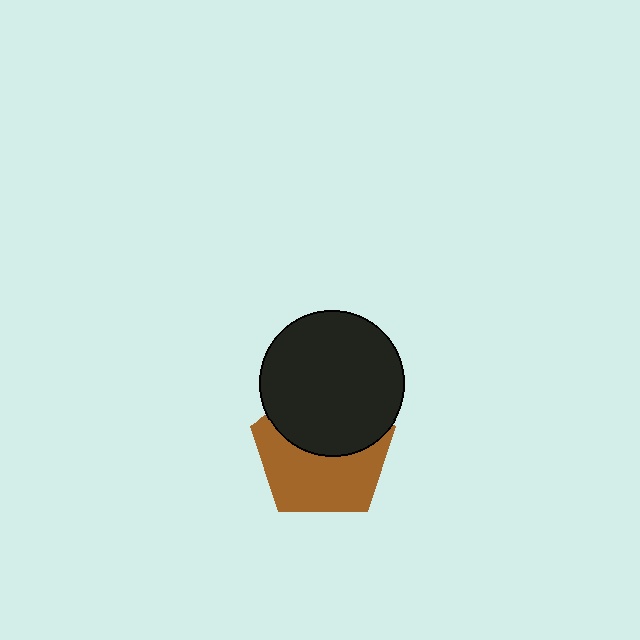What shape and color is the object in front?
The object in front is a black circle.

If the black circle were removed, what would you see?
You would see the complete brown pentagon.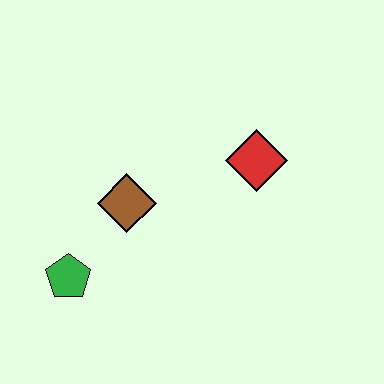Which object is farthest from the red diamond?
The green pentagon is farthest from the red diamond.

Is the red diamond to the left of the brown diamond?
No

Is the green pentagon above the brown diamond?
No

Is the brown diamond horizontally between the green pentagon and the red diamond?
Yes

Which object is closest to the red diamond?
The brown diamond is closest to the red diamond.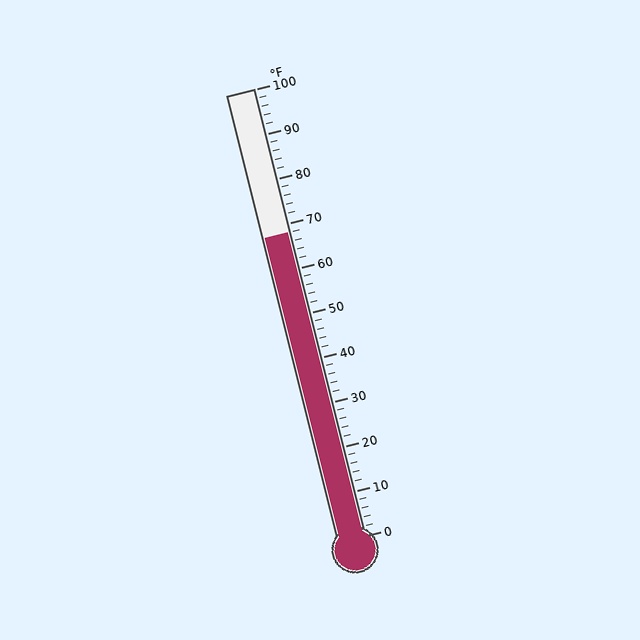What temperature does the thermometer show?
The thermometer shows approximately 68°F.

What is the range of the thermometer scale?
The thermometer scale ranges from 0°F to 100°F.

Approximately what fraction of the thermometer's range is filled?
The thermometer is filled to approximately 70% of its range.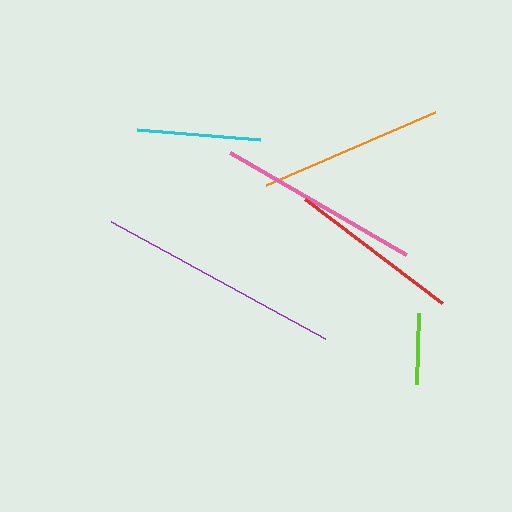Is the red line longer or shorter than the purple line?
The purple line is longer than the red line.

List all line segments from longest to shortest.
From longest to shortest: purple, pink, orange, red, cyan, lime.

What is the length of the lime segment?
The lime segment is approximately 71 pixels long.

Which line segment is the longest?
The purple line is the longest at approximately 244 pixels.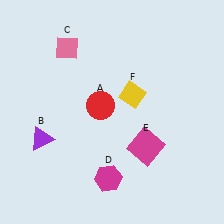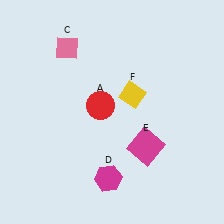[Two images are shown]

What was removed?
The purple triangle (B) was removed in Image 2.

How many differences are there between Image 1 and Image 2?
There is 1 difference between the two images.